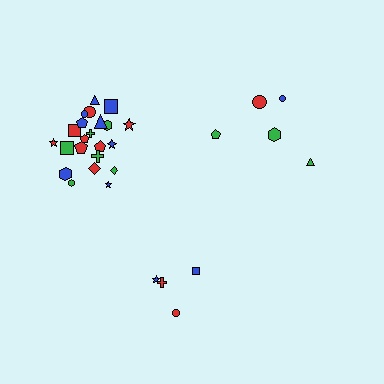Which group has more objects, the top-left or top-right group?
The top-left group.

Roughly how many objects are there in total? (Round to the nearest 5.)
Roughly 30 objects in total.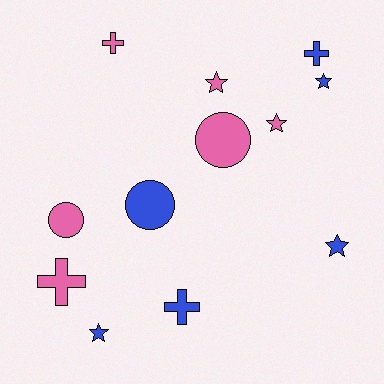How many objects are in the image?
There are 12 objects.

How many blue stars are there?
There are 3 blue stars.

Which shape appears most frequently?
Star, with 5 objects.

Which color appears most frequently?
Pink, with 6 objects.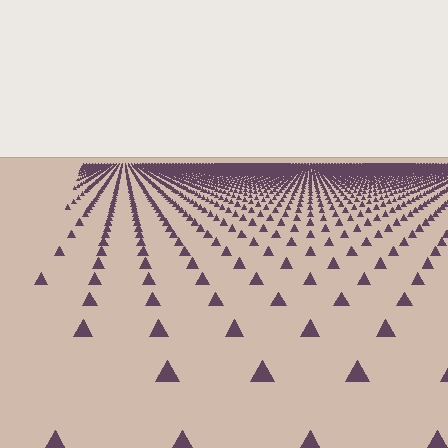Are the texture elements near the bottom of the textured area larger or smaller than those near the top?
Larger. Near the bottom, elements are closer to the viewer and appear at a bigger on-screen size.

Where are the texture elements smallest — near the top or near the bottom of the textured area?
Near the top.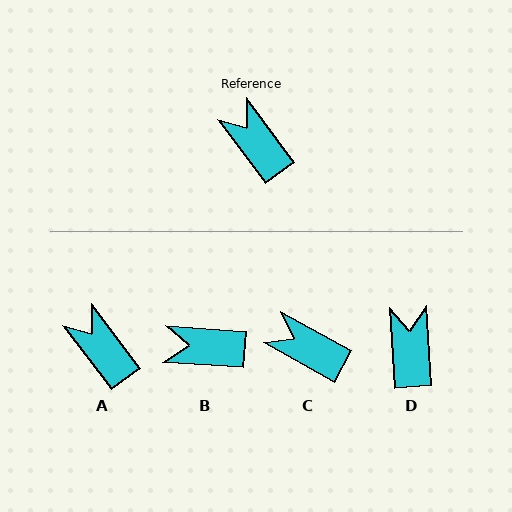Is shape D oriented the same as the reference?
No, it is off by about 33 degrees.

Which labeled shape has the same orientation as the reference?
A.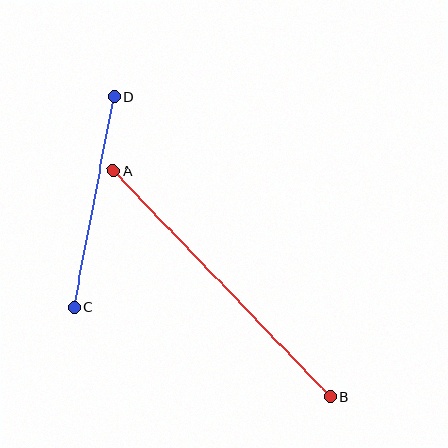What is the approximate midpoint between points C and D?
The midpoint is at approximately (94, 202) pixels.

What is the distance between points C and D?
The distance is approximately 214 pixels.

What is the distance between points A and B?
The distance is approximately 313 pixels.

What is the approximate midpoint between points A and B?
The midpoint is at approximately (222, 284) pixels.